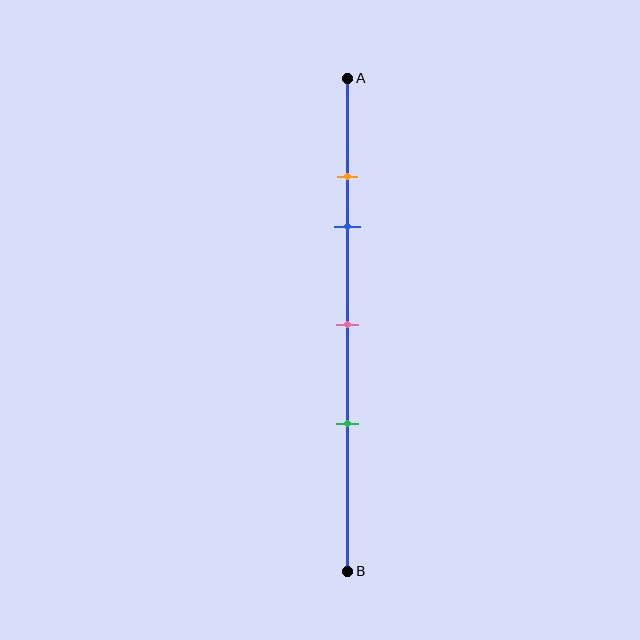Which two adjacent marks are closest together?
The orange and blue marks are the closest adjacent pair.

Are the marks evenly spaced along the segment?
No, the marks are not evenly spaced.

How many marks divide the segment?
There are 4 marks dividing the segment.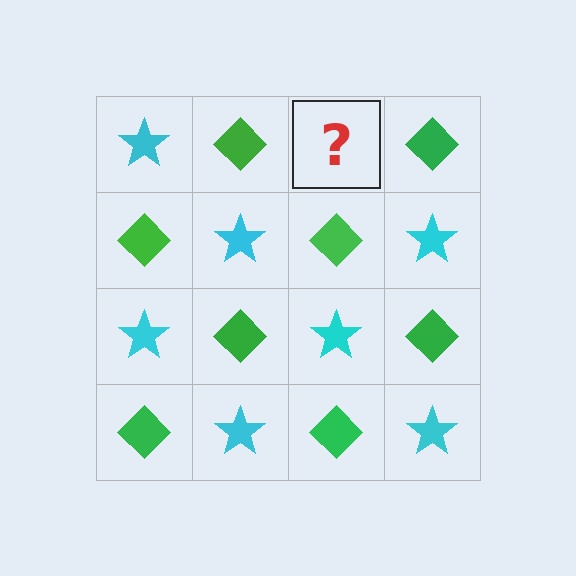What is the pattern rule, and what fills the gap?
The rule is that it alternates cyan star and green diamond in a checkerboard pattern. The gap should be filled with a cyan star.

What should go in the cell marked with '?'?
The missing cell should contain a cyan star.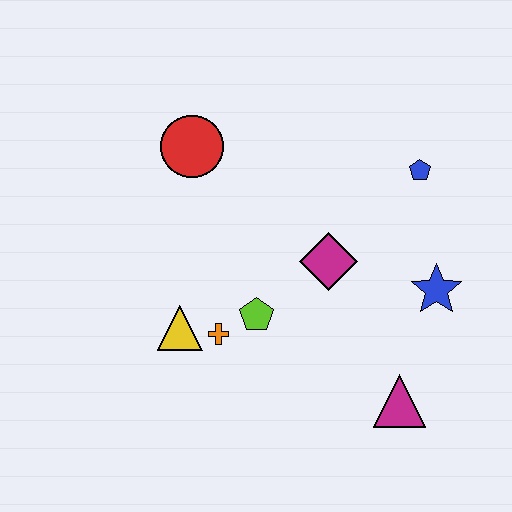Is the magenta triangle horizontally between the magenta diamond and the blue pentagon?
Yes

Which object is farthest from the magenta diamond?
The red circle is farthest from the magenta diamond.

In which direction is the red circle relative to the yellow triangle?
The red circle is above the yellow triangle.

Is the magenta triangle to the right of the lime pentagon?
Yes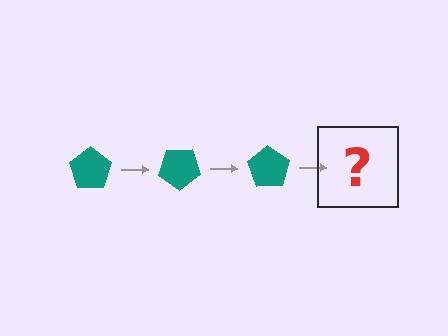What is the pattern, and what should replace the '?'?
The pattern is that the pentagon rotates 35 degrees each step. The '?' should be a teal pentagon rotated 105 degrees.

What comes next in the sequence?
The next element should be a teal pentagon rotated 105 degrees.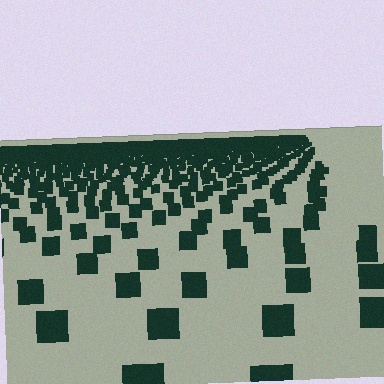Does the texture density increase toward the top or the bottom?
Density increases toward the top.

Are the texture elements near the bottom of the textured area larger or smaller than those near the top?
Larger. Near the bottom, elements are closer to the viewer and appear at a bigger on-screen size.